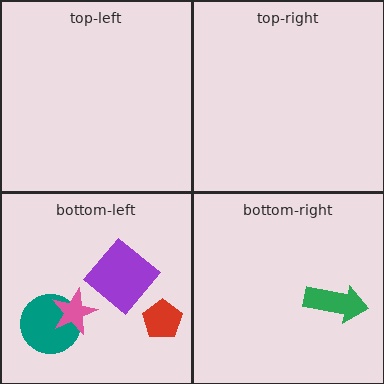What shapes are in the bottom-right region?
The green arrow.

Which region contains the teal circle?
The bottom-left region.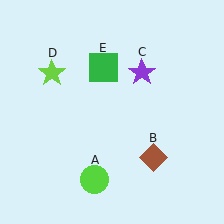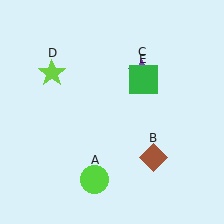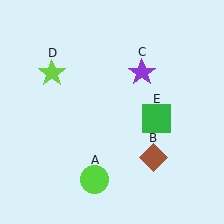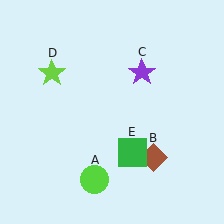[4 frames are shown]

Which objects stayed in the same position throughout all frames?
Lime circle (object A) and brown diamond (object B) and purple star (object C) and lime star (object D) remained stationary.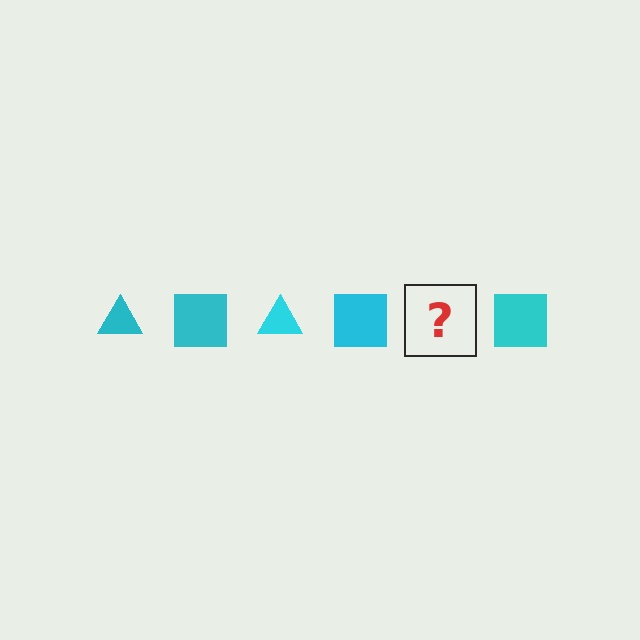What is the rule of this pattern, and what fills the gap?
The rule is that the pattern cycles through triangle, square shapes in cyan. The gap should be filled with a cyan triangle.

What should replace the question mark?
The question mark should be replaced with a cyan triangle.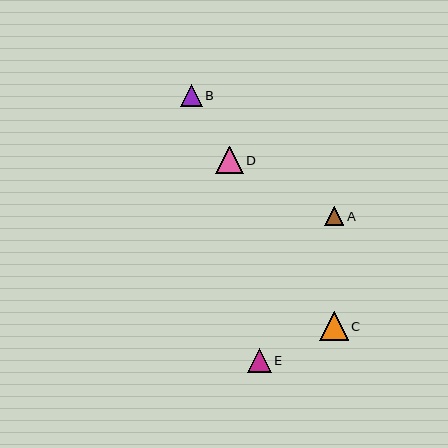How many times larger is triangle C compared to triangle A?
Triangle C is approximately 1.5 times the size of triangle A.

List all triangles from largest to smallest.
From largest to smallest: C, D, E, B, A.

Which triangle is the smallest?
Triangle A is the smallest with a size of approximately 20 pixels.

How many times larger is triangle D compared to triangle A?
Triangle D is approximately 1.4 times the size of triangle A.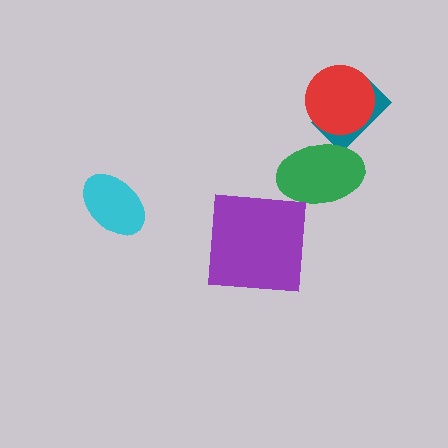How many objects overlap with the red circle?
1 object overlaps with the red circle.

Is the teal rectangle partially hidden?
Yes, it is partially covered by another shape.